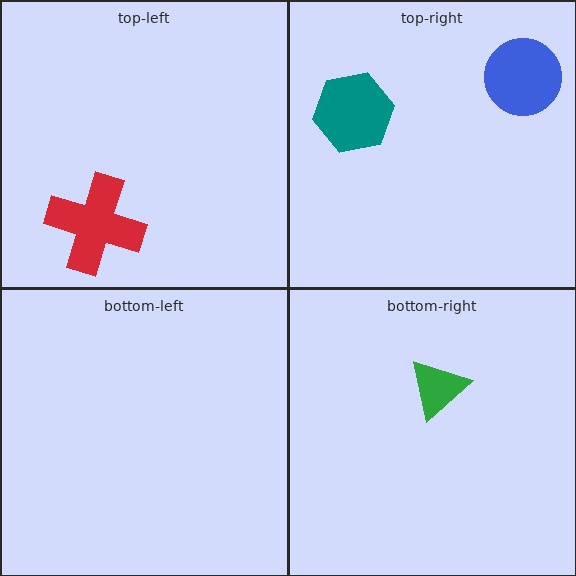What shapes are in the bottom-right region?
The green triangle.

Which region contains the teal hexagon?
The top-right region.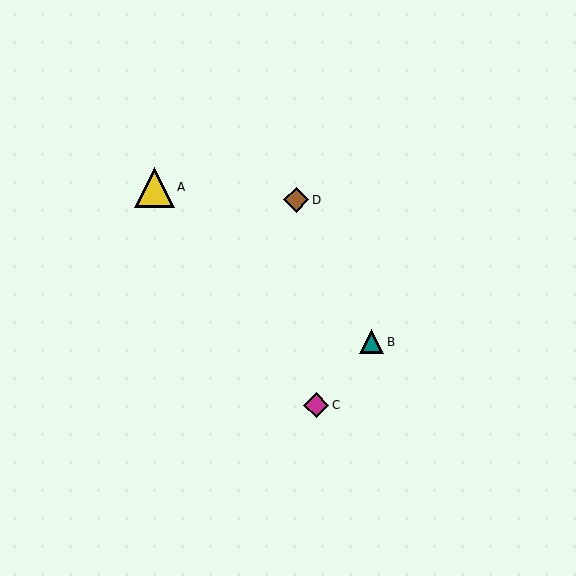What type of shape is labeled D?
Shape D is a brown diamond.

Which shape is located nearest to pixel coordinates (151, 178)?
The yellow triangle (labeled A) at (154, 187) is nearest to that location.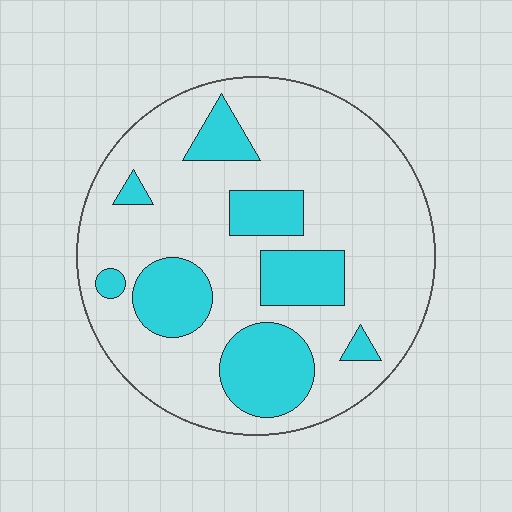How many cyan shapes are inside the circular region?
8.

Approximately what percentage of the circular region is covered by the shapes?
Approximately 25%.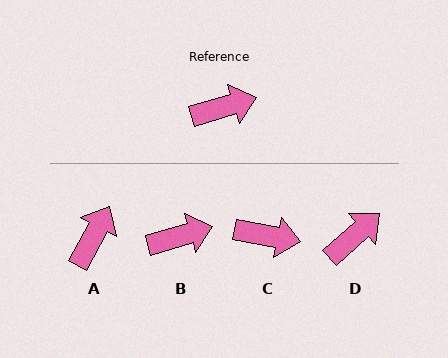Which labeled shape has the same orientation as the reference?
B.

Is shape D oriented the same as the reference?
No, it is off by about 25 degrees.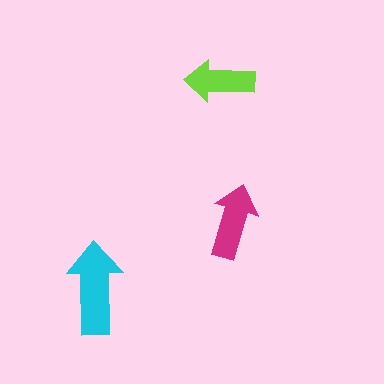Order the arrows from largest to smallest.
the cyan one, the magenta one, the lime one.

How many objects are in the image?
There are 3 objects in the image.